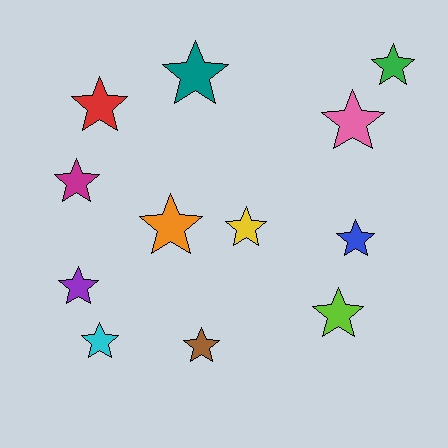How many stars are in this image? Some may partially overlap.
There are 12 stars.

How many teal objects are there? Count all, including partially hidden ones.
There is 1 teal object.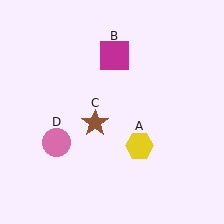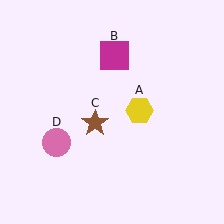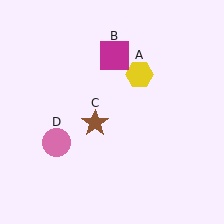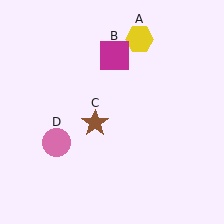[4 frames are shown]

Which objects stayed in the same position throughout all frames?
Magenta square (object B) and brown star (object C) and pink circle (object D) remained stationary.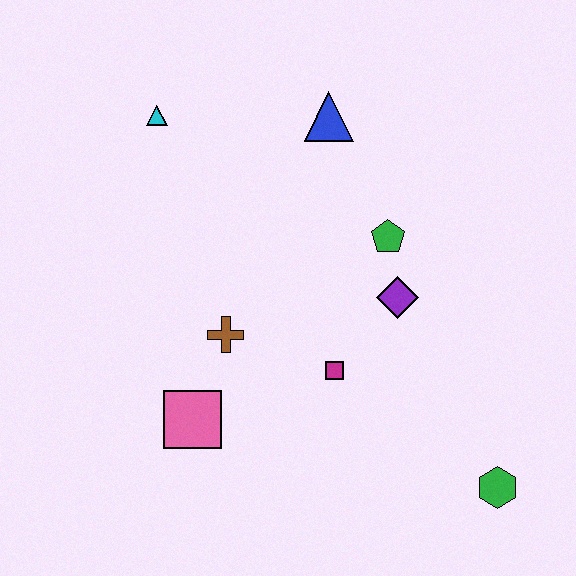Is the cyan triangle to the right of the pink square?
No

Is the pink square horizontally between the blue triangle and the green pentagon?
No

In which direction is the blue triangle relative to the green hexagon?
The blue triangle is above the green hexagon.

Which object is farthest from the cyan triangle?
The green hexagon is farthest from the cyan triangle.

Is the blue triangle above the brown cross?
Yes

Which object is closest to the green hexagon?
The magenta square is closest to the green hexagon.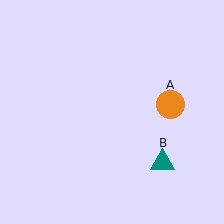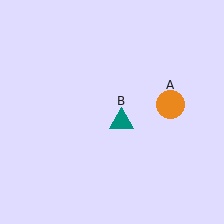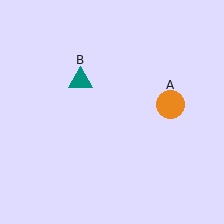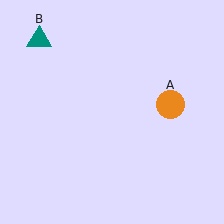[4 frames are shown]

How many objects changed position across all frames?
1 object changed position: teal triangle (object B).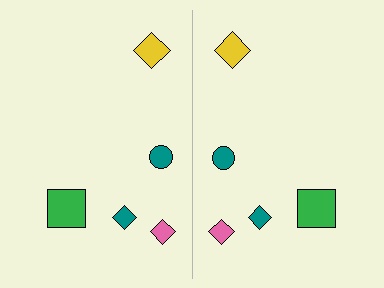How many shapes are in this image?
There are 10 shapes in this image.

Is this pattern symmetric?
Yes, this pattern has bilateral (reflection) symmetry.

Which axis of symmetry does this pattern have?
The pattern has a vertical axis of symmetry running through the center of the image.